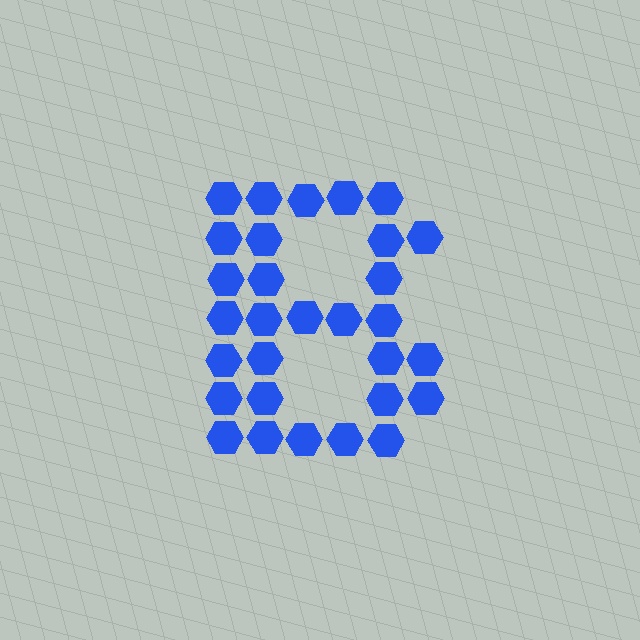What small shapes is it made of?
It is made of small hexagons.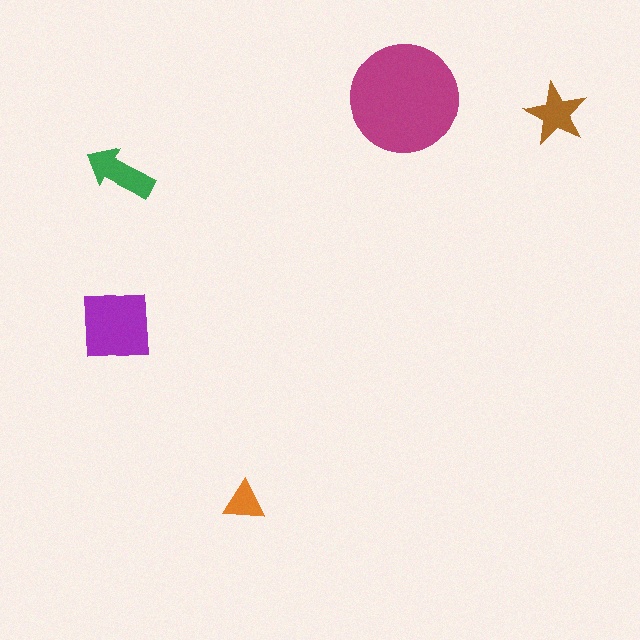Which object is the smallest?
The orange triangle.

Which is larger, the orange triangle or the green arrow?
The green arrow.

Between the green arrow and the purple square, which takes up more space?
The purple square.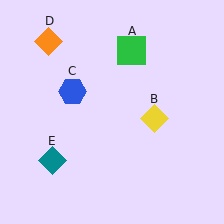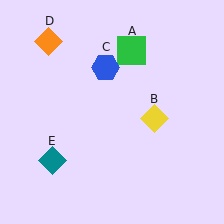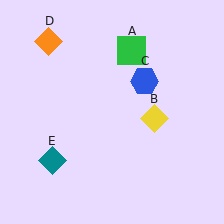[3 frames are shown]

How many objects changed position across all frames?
1 object changed position: blue hexagon (object C).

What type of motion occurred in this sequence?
The blue hexagon (object C) rotated clockwise around the center of the scene.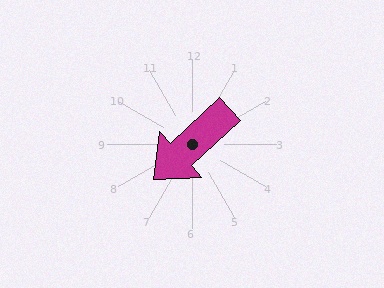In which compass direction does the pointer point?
Southwest.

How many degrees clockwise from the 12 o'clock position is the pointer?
Approximately 227 degrees.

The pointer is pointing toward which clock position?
Roughly 8 o'clock.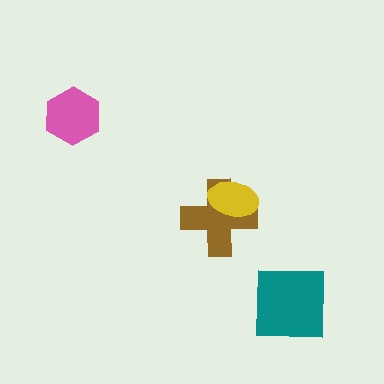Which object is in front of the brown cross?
The yellow ellipse is in front of the brown cross.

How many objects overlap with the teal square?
0 objects overlap with the teal square.